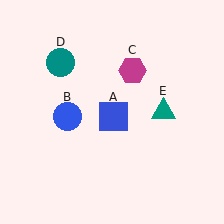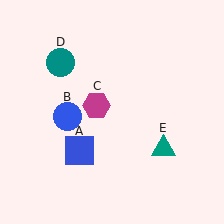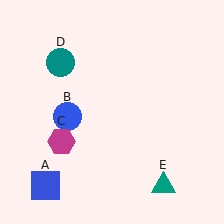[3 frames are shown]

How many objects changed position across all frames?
3 objects changed position: blue square (object A), magenta hexagon (object C), teal triangle (object E).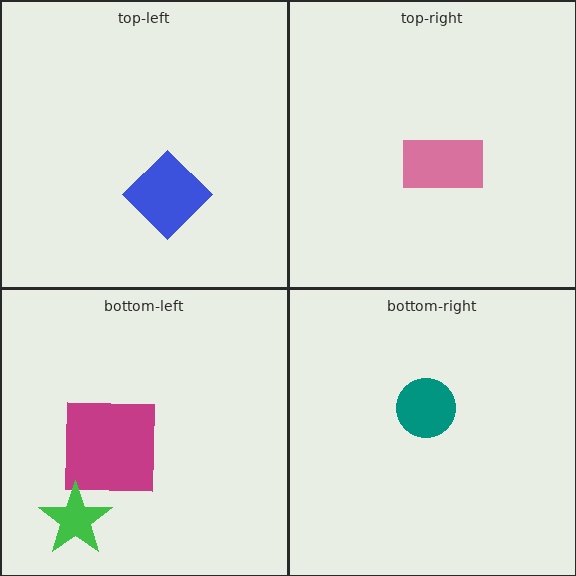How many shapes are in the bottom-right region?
1.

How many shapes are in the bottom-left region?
2.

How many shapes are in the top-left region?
1.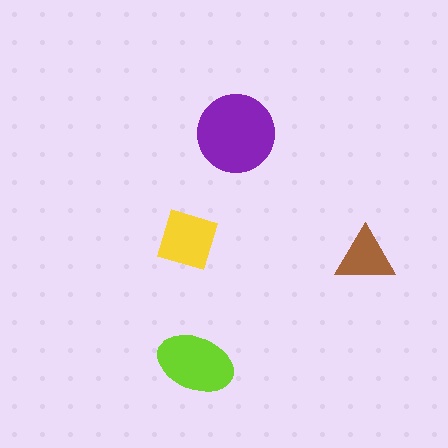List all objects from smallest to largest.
The brown triangle, the yellow diamond, the lime ellipse, the purple circle.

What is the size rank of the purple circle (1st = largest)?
1st.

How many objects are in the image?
There are 4 objects in the image.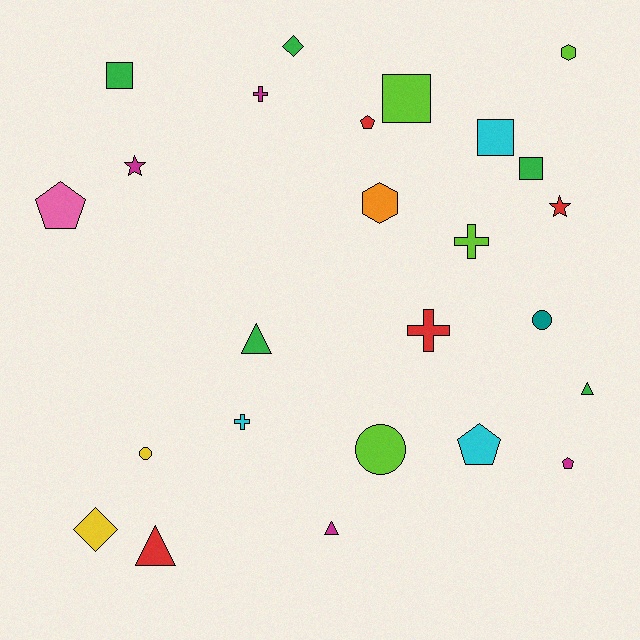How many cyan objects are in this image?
There are 3 cyan objects.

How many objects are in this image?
There are 25 objects.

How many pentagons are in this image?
There are 4 pentagons.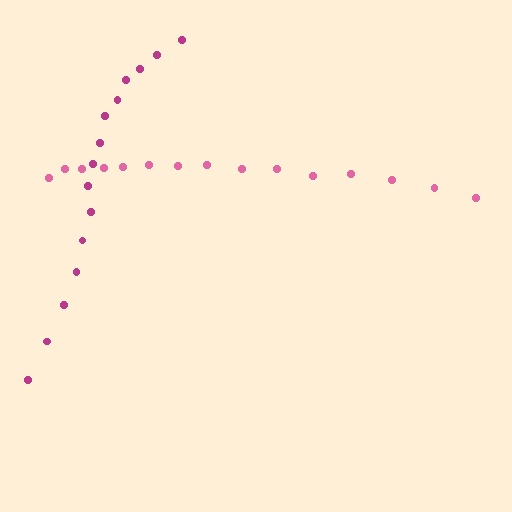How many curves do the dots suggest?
There are 2 distinct paths.